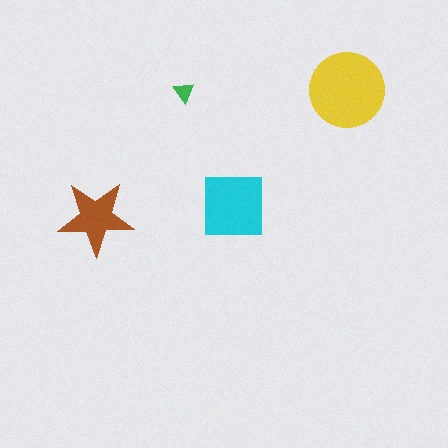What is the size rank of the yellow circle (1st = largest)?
1st.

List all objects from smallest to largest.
The green triangle, the brown star, the cyan square, the yellow circle.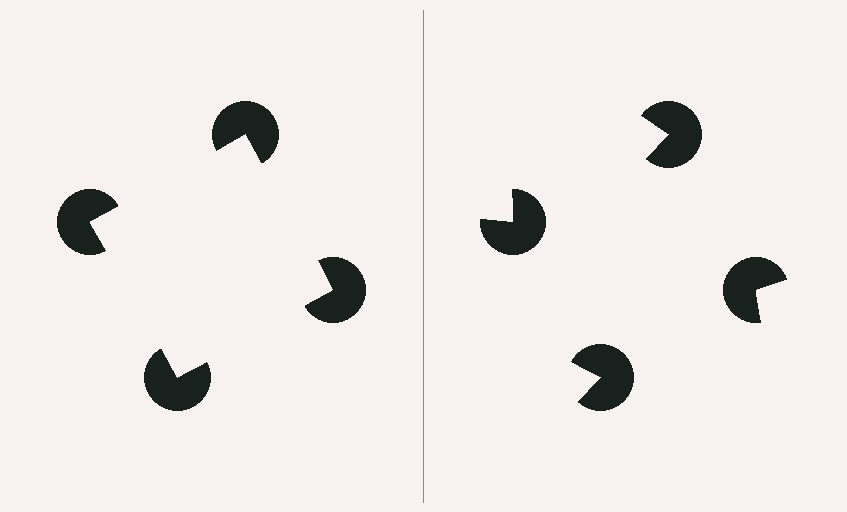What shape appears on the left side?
An illusory square.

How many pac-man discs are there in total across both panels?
8 — 4 on each side.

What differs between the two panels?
The pac-man discs are positioned identically on both sides; only the wedge orientations differ. On the left they align to a square; on the right they are misaligned.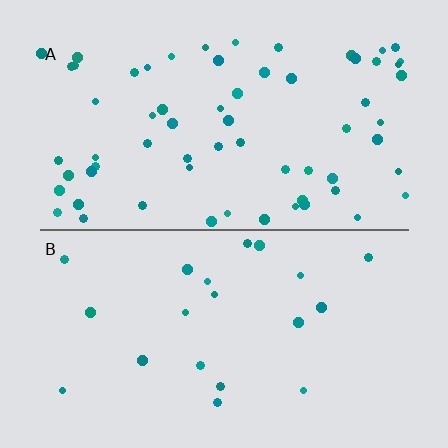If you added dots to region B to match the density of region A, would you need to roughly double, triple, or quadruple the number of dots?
Approximately triple.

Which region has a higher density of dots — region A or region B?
A (the top).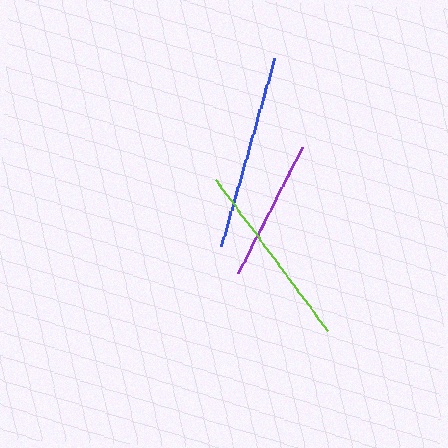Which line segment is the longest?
The blue line is the longest at approximately 195 pixels.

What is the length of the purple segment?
The purple segment is approximately 141 pixels long.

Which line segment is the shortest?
The purple line is the shortest at approximately 141 pixels.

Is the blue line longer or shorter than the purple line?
The blue line is longer than the purple line.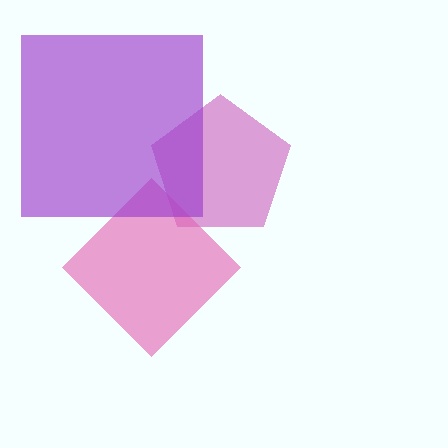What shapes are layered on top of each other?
The layered shapes are: a magenta pentagon, a pink diamond, a purple square.